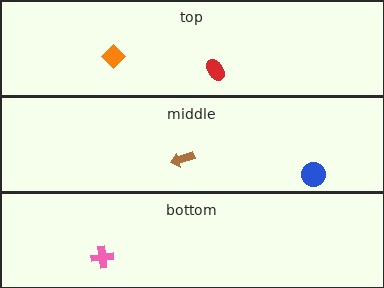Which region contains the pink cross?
The bottom region.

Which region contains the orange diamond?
The top region.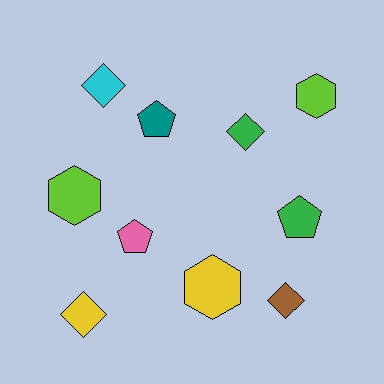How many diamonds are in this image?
There are 4 diamonds.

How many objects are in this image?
There are 10 objects.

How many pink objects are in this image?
There is 1 pink object.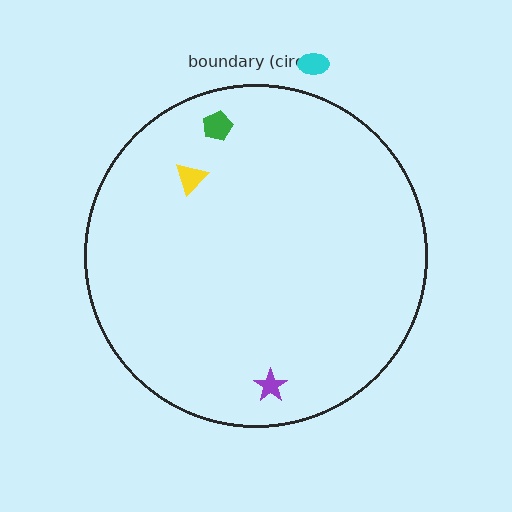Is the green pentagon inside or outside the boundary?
Inside.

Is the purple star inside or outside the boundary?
Inside.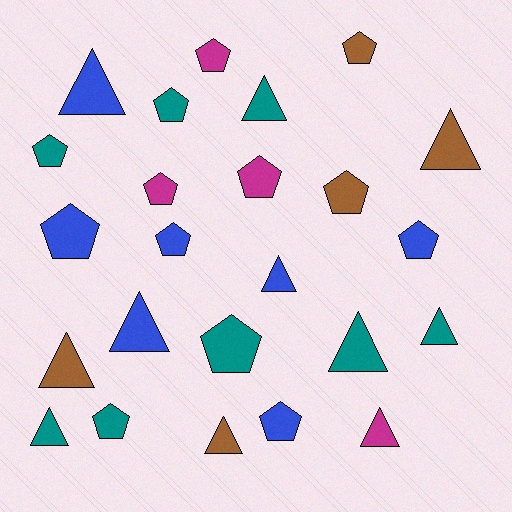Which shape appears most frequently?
Pentagon, with 13 objects.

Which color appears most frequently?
Teal, with 8 objects.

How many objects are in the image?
There are 24 objects.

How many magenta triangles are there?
There is 1 magenta triangle.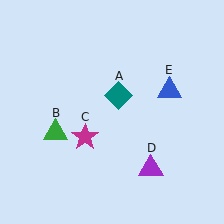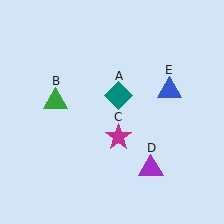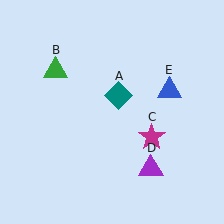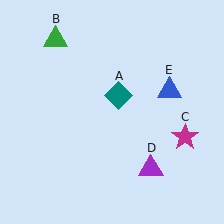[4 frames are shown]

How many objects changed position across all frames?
2 objects changed position: green triangle (object B), magenta star (object C).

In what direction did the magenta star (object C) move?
The magenta star (object C) moved right.